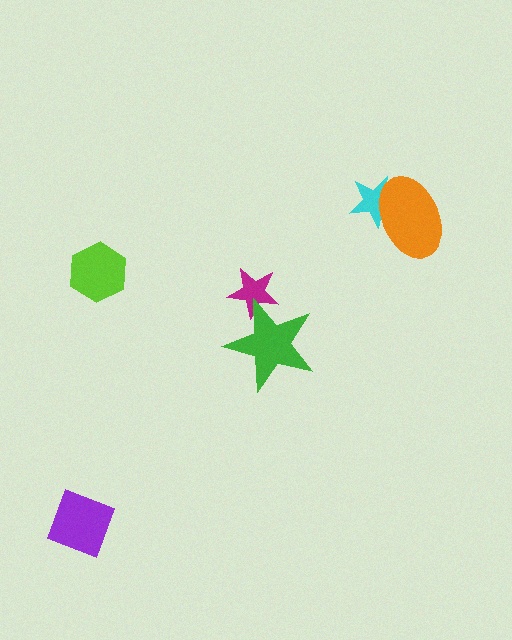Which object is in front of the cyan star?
The orange ellipse is in front of the cyan star.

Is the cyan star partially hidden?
Yes, it is partially covered by another shape.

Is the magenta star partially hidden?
Yes, it is partially covered by another shape.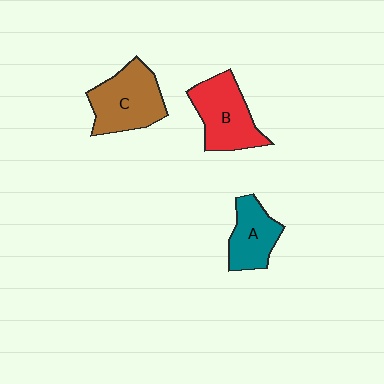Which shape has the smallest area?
Shape A (teal).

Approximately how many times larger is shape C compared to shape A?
Approximately 1.4 times.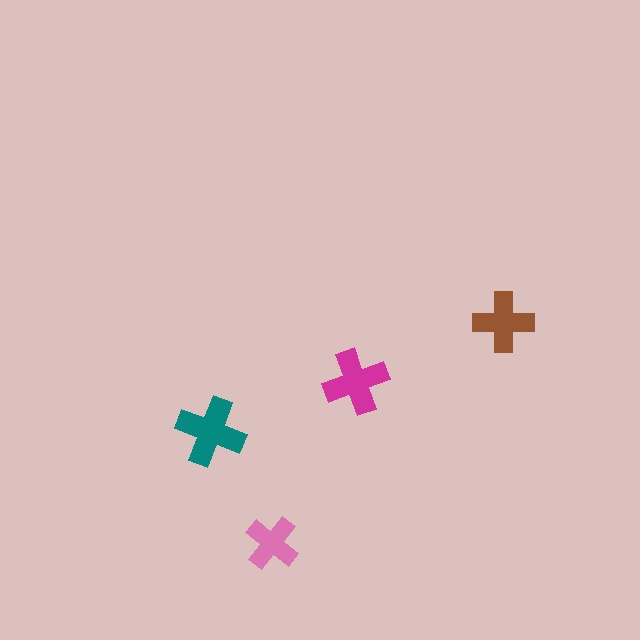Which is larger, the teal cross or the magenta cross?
The teal one.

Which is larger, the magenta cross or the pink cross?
The magenta one.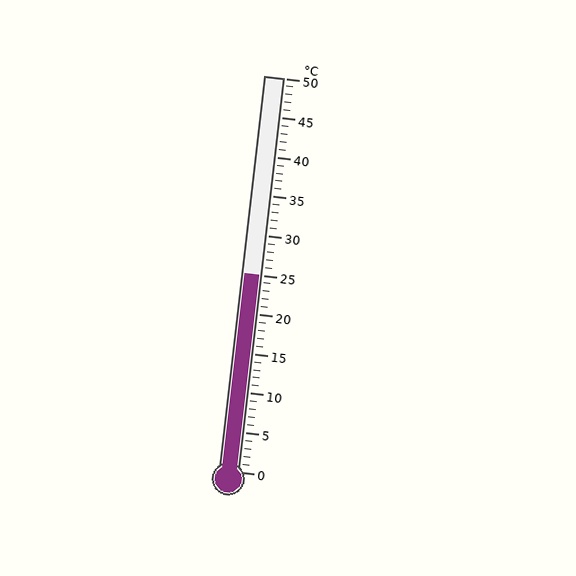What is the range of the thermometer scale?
The thermometer scale ranges from 0°C to 50°C.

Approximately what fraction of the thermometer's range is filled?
The thermometer is filled to approximately 50% of its range.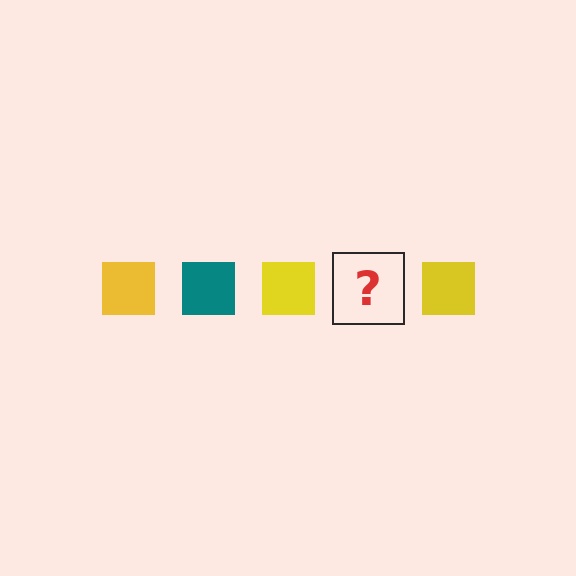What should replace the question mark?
The question mark should be replaced with a teal square.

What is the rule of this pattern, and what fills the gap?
The rule is that the pattern cycles through yellow, teal squares. The gap should be filled with a teal square.